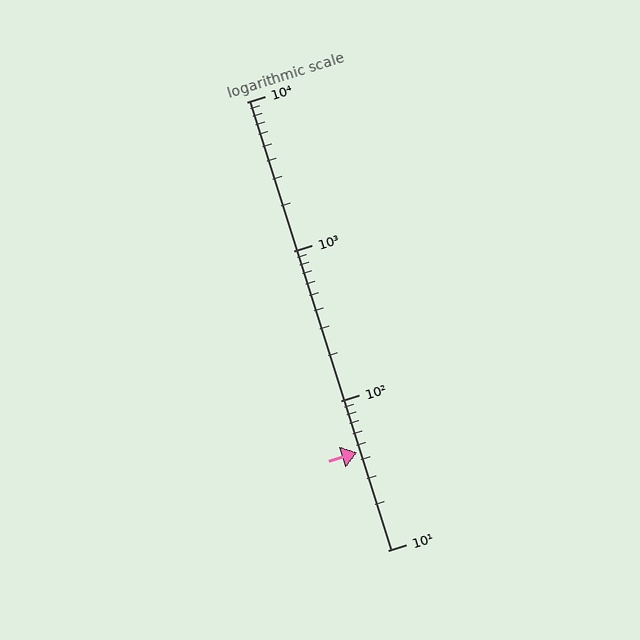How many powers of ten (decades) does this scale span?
The scale spans 3 decades, from 10 to 10000.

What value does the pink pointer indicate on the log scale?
The pointer indicates approximately 45.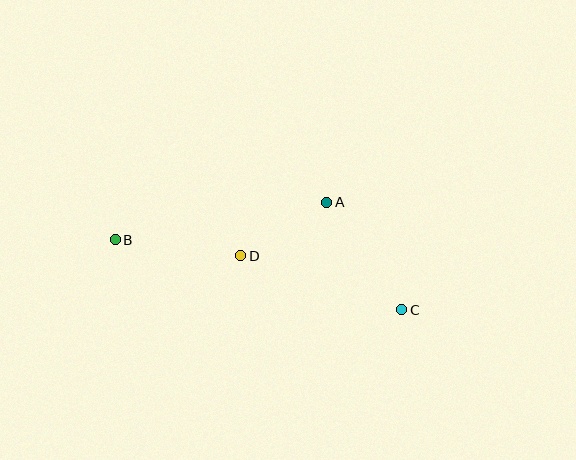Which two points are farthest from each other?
Points B and C are farthest from each other.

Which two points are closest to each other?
Points A and D are closest to each other.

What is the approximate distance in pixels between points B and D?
The distance between B and D is approximately 126 pixels.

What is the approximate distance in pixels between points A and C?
The distance between A and C is approximately 131 pixels.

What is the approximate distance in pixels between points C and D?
The distance between C and D is approximately 170 pixels.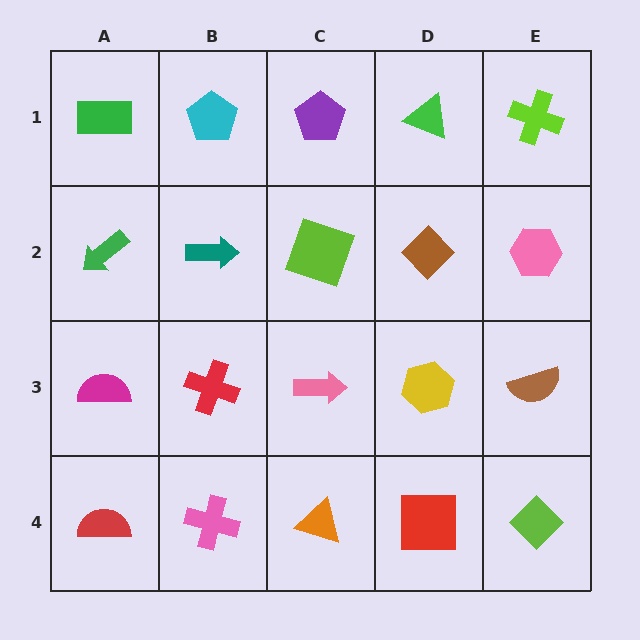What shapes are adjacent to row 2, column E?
A lime cross (row 1, column E), a brown semicircle (row 3, column E), a brown diamond (row 2, column D).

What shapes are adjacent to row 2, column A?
A green rectangle (row 1, column A), a magenta semicircle (row 3, column A), a teal arrow (row 2, column B).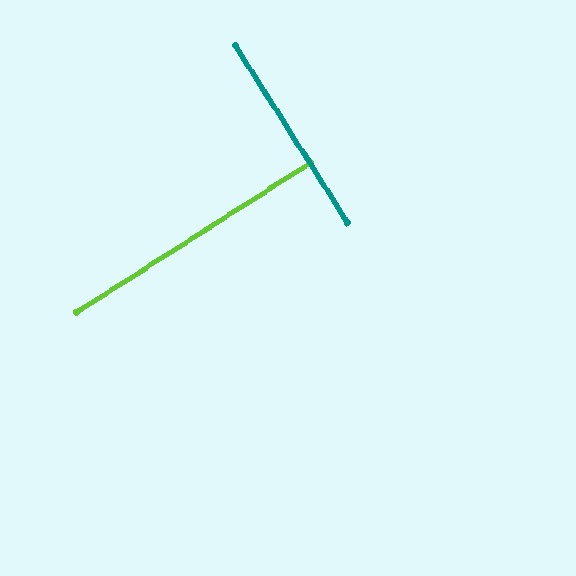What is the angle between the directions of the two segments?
Approximately 90 degrees.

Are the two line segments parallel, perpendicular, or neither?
Perpendicular — they meet at approximately 90°.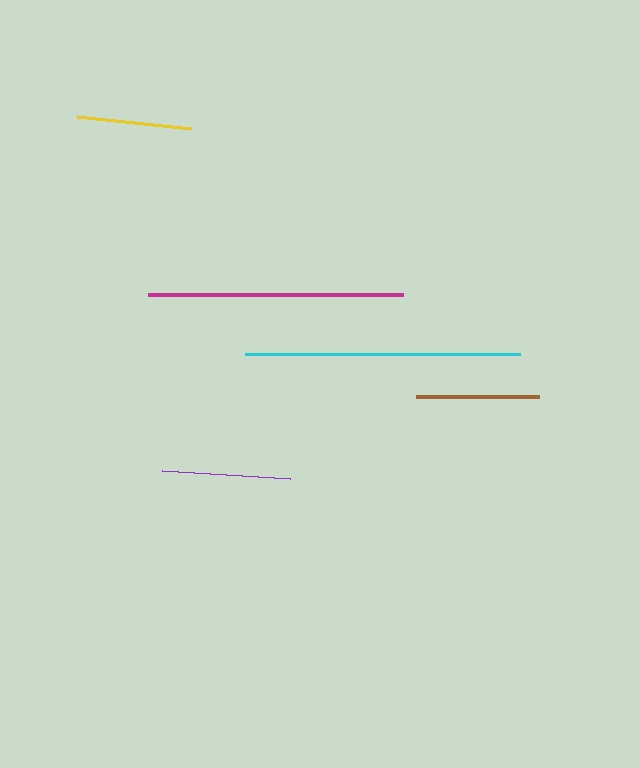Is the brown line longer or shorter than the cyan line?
The cyan line is longer than the brown line.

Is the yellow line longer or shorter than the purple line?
The purple line is longer than the yellow line.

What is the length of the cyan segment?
The cyan segment is approximately 275 pixels long.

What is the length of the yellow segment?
The yellow segment is approximately 114 pixels long.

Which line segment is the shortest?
The yellow line is the shortest at approximately 114 pixels.